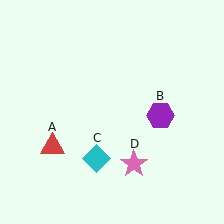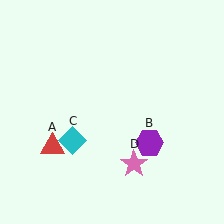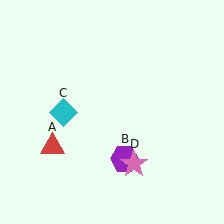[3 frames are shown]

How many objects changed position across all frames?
2 objects changed position: purple hexagon (object B), cyan diamond (object C).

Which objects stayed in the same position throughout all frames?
Red triangle (object A) and pink star (object D) remained stationary.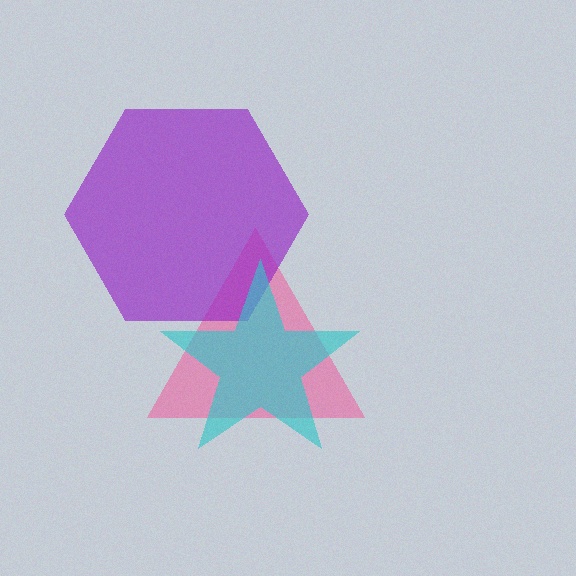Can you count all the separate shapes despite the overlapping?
Yes, there are 3 separate shapes.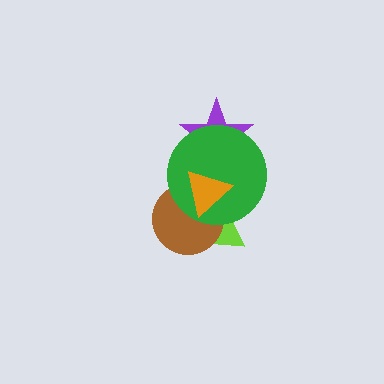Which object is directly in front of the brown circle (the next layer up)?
The green circle is directly in front of the brown circle.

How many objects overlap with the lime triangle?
3 objects overlap with the lime triangle.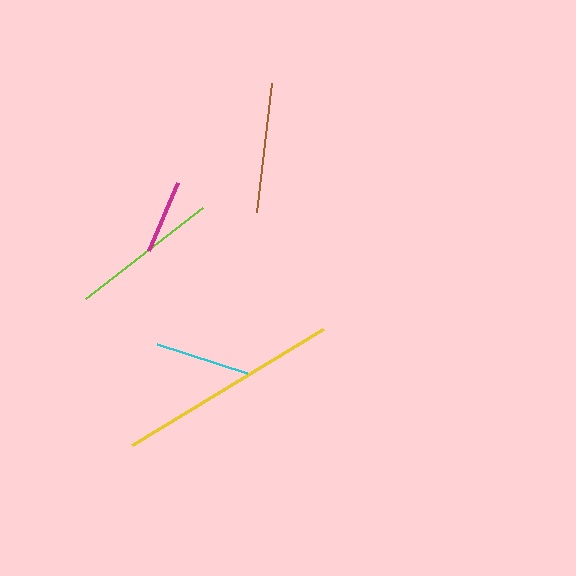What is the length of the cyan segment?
The cyan segment is approximately 94 pixels long.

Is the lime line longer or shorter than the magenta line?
The lime line is longer than the magenta line.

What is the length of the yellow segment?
The yellow segment is approximately 223 pixels long.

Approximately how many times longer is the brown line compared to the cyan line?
The brown line is approximately 1.4 times the length of the cyan line.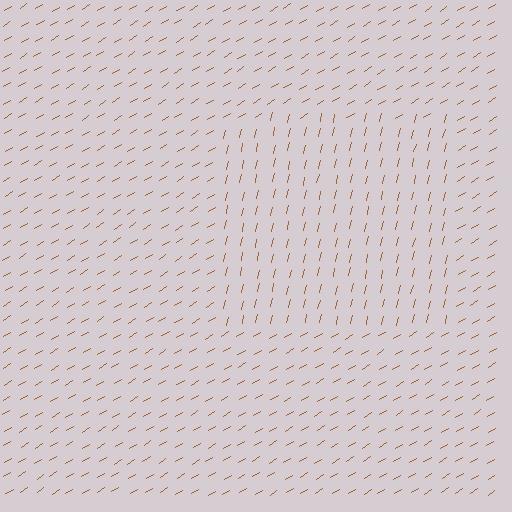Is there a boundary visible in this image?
Yes, there is a texture boundary formed by a change in line orientation.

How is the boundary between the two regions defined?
The boundary is defined purely by a change in line orientation (approximately 45 degrees difference). All lines are the same color and thickness.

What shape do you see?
I see a rectangle.